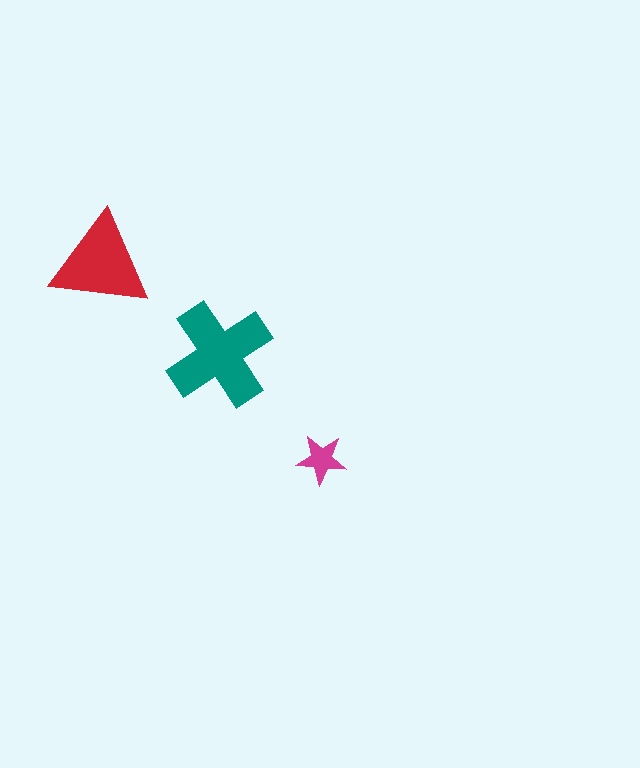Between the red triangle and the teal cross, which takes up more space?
The teal cross.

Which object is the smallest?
The magenta star.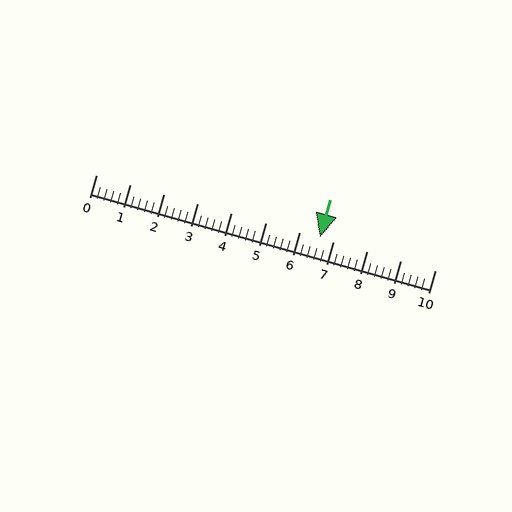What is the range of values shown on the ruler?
The ruler shows values from 0 to 10.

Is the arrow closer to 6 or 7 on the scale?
The arrow is closer to 7.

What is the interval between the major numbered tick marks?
The major tick marks are spaced 1 units apart.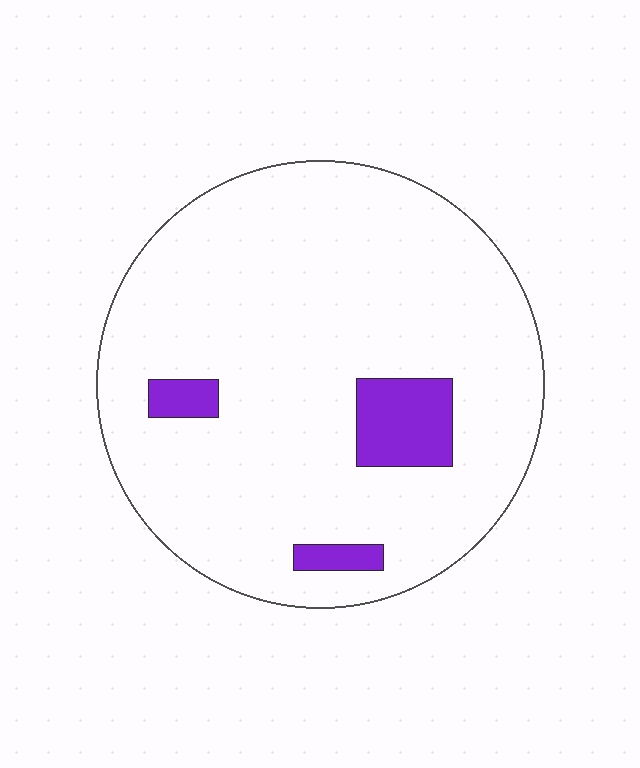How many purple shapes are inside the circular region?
3.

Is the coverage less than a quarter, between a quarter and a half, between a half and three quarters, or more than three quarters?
Less than a quarter.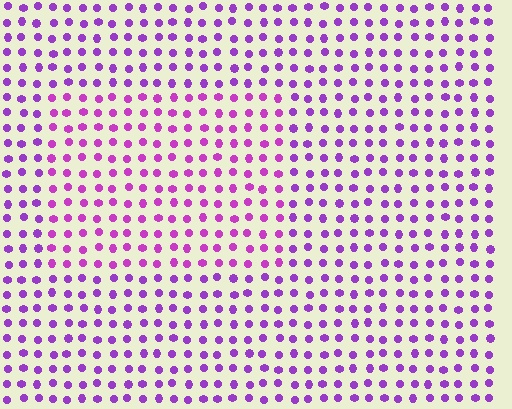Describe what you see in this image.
The image is filled with small purple elements in a uniform arrangement. A rectangle-shaped region is visible where the elements are tinted to a slightly different hue, forming a subtle color boundary.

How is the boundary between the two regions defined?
The boundary is defined purely by a slight shift in hue (about 22 degrees). Spacing, size, and orientation are identical on both sides.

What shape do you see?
I see a rectangle.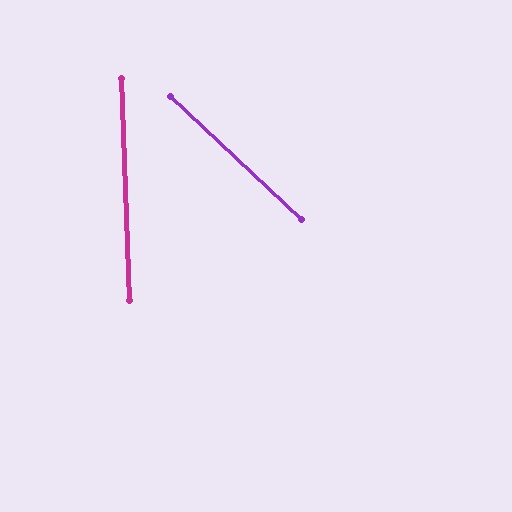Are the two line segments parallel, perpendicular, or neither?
Neither parallel nor perpendicular — they differ by about 45°.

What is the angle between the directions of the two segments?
Approximately 45 degrees.